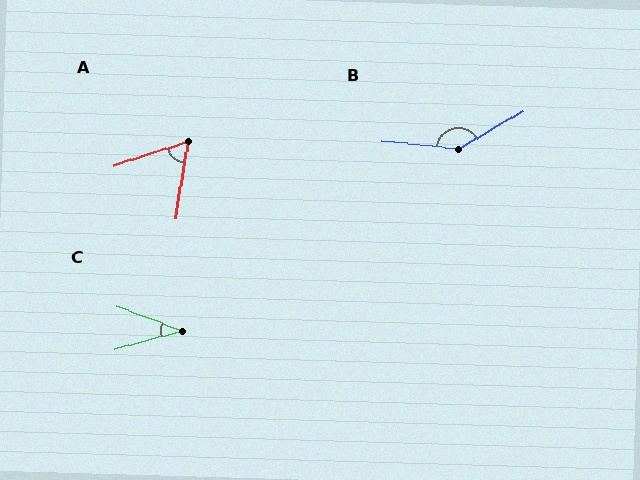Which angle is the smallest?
C, at approximately 36 degrees.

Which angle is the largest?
B, at approximately 144 degrees.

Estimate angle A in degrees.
Approximately 63 degrees.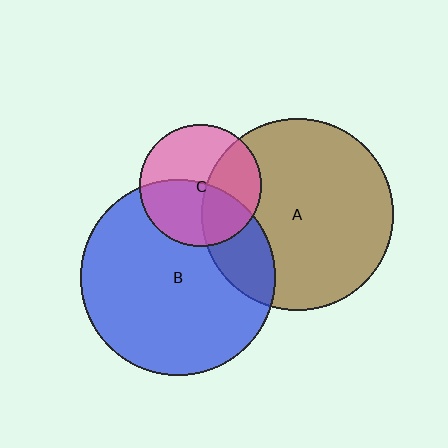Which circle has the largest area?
Circle B (blue).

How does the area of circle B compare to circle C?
Approximately 2.6 times.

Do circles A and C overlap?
Yes.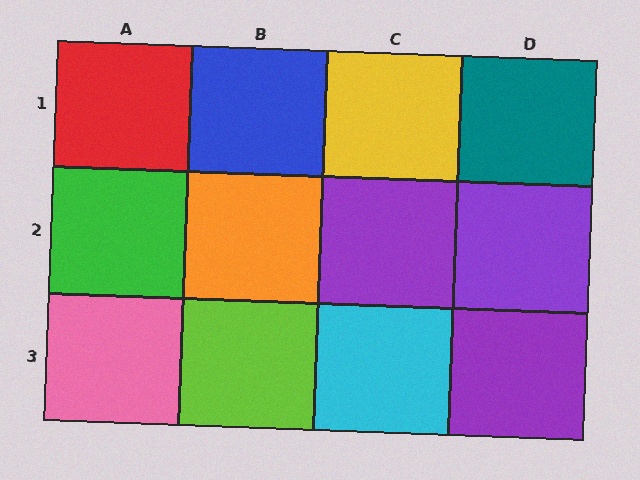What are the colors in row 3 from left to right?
Pink, lime, cyan, purple.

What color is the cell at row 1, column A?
Red.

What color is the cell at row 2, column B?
Orange.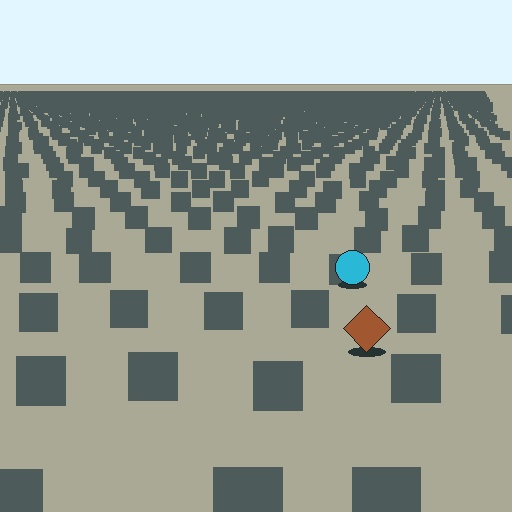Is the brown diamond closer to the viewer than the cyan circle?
Yes. The brown diamond is closer — you can tell from the texture gradient: the ground texture is coarser near it.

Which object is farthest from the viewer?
The cyan circle is farthest from the viewer. It appears smaller and the ground texture around it is denser.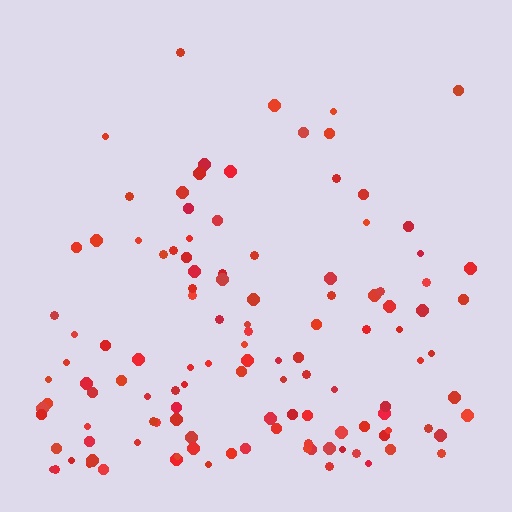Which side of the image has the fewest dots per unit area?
The top.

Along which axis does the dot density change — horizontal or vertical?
Vertical.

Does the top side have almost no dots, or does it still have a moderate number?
Still a moderate number, just noticeably fewer than the bottom.